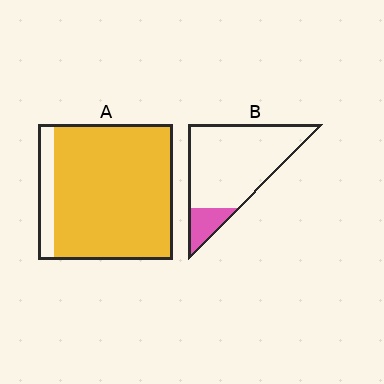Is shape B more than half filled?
No.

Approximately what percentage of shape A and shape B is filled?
A is approximately 90% and B is approximately 15%.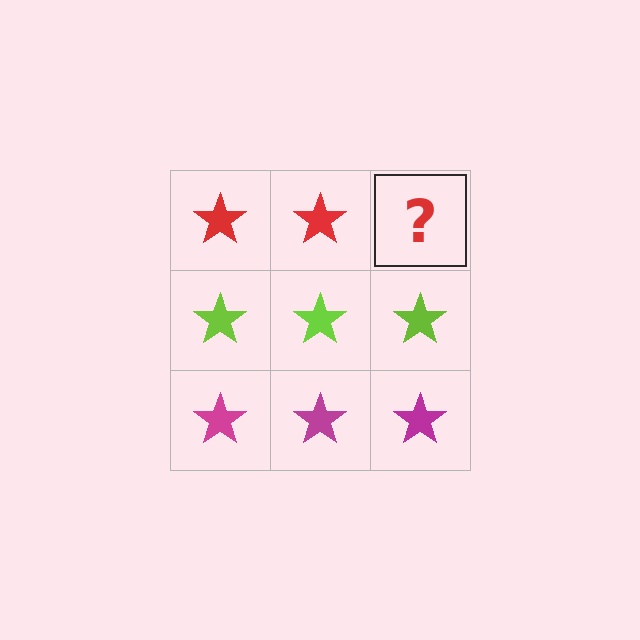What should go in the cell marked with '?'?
The missing cell should contain a red star.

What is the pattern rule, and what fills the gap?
The rule is that each row has a consistent color. The gap should be filled with a red star.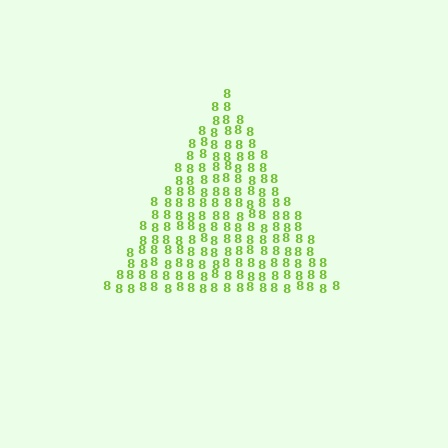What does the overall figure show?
The overall figure shows a triangle.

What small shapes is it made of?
It is made of small digit 8's.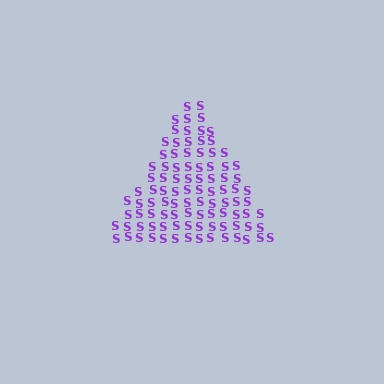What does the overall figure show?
The overall figure shows a triangle.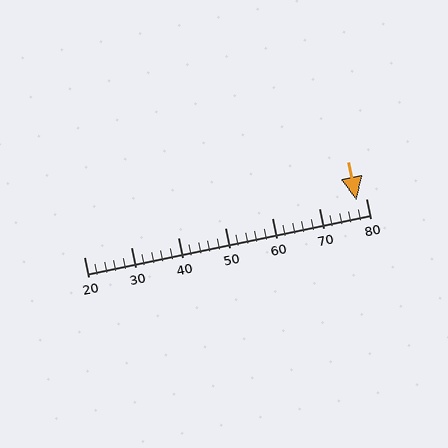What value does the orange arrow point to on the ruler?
The orange arrow points to approximately 78.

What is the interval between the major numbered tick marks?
The major tick marks are spaced 10 units apart.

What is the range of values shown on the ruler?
The ruler shows values from 20 to 80.